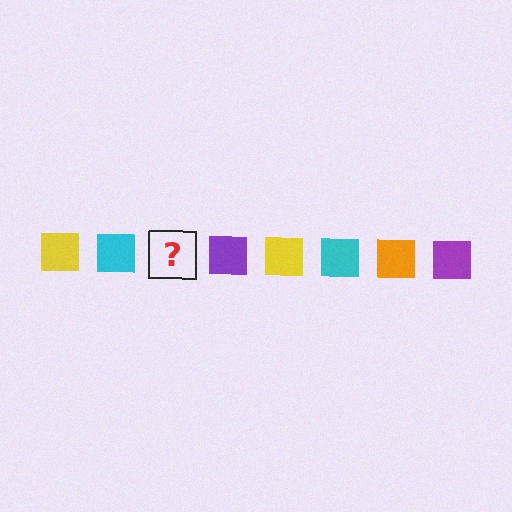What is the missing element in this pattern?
The missing element is an orange square.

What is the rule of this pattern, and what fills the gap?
The rule is that the pattern cycles through yellow, cyan, orange, purple squares. The gap should be filled with an orange square.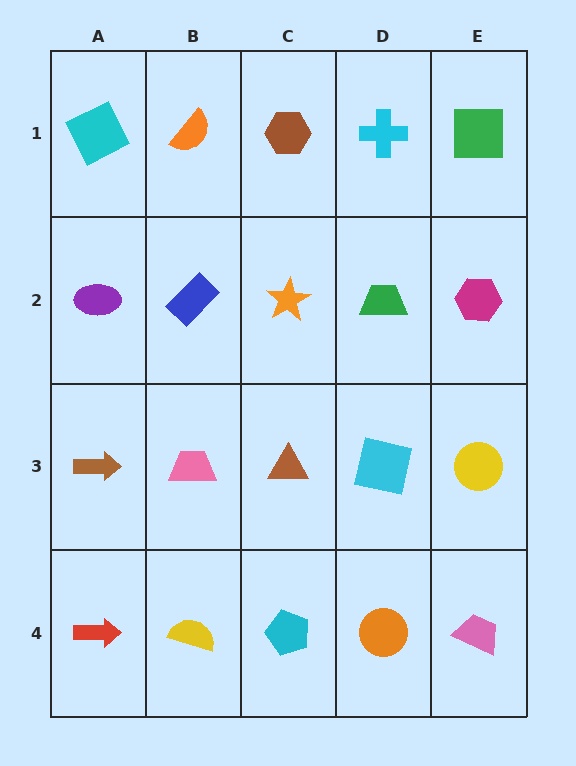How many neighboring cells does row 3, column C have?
4.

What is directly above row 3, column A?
A purple ellipse.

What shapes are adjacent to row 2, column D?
A cyan cross (row 1, column D), a cyan square (row 3, column D), an orange star (row 2, column C), a magenta hexagon (row 2, column E).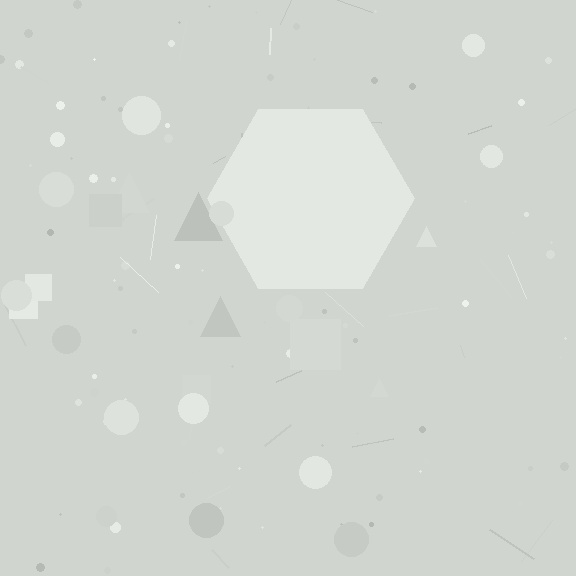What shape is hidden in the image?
A hexagon is hidden in the image.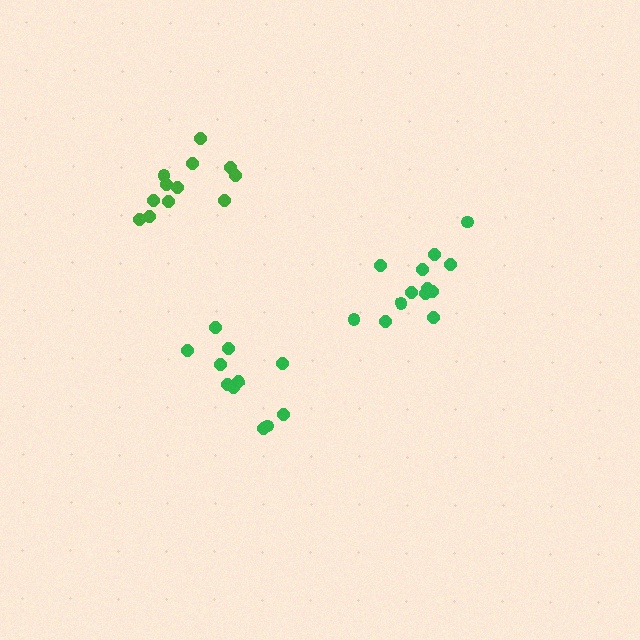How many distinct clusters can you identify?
There are 3 distinct clusters.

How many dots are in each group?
Group 1: 12 dots, Group 2: 11 dots, Group 3: 13 dots (36 total).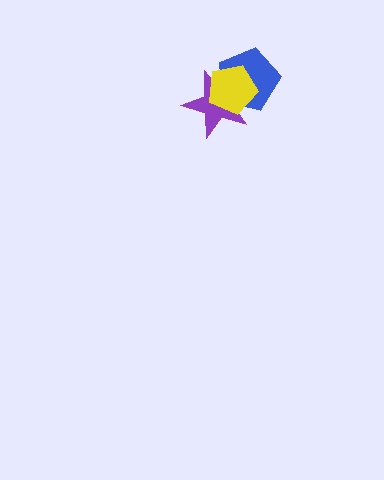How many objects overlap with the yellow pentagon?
2 objects overlap with the yellow pentagon.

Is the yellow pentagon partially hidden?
No, no other shape covers it.